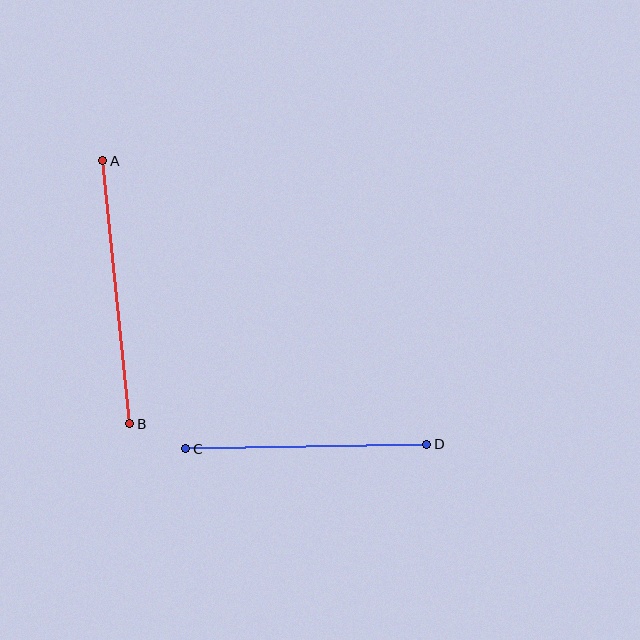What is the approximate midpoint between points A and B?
The midpoint is at approximately (116, 292) pixels.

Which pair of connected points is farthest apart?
Points A and B are farthest apart.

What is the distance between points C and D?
The distance is approximately 241 pixels.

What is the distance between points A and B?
The distance is approximately 264 pixels.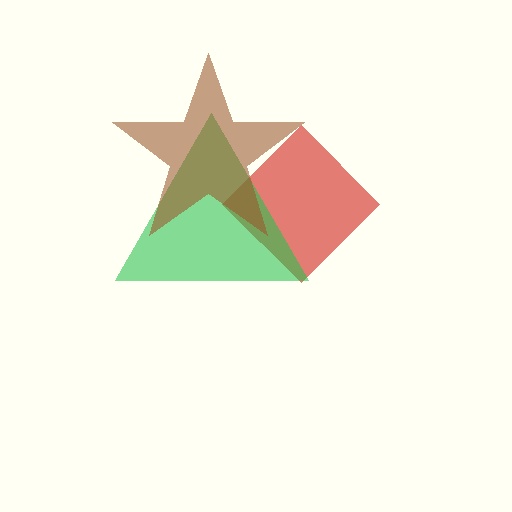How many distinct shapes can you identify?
There are 3 distinct shapes: a red diamond, a green triangle, a brown star.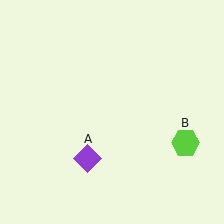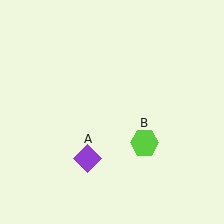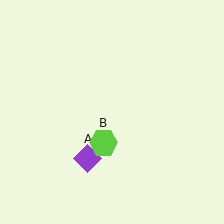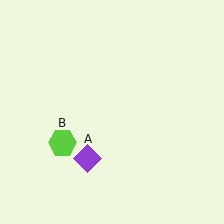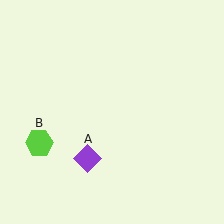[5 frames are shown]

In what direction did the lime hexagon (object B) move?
The lime hexagon (object B) moved left.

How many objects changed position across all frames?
1 object changed position: lime hexagon (object B).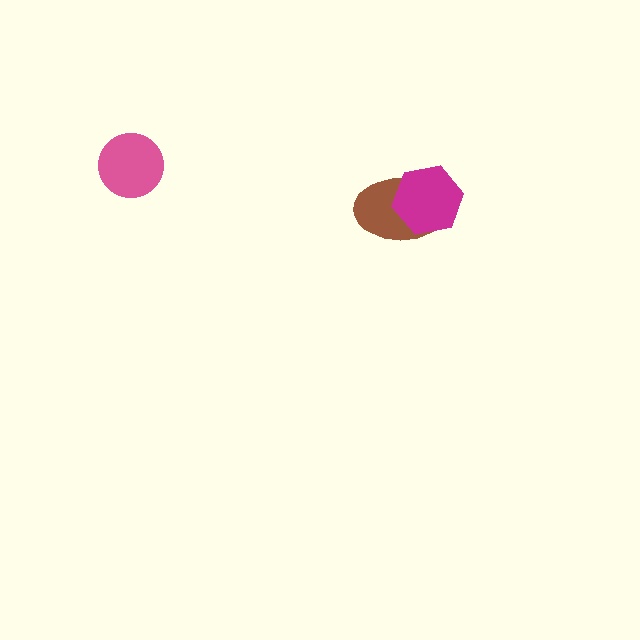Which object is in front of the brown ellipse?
The magenta hexagon is in front of the brown ellipse.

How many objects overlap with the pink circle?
0 objects overlap with the pink circle.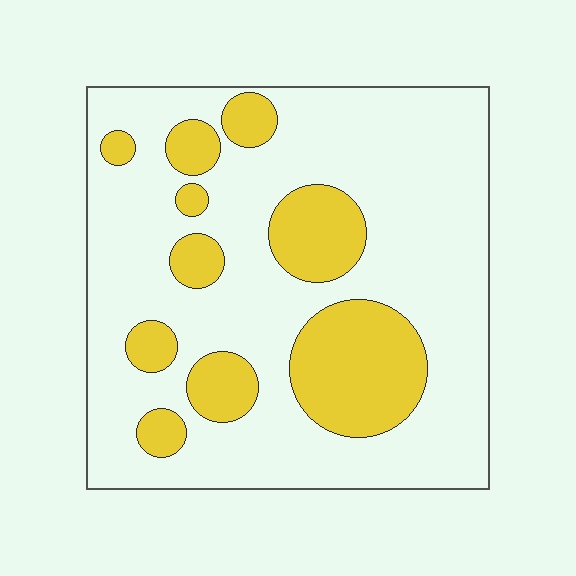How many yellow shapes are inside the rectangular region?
10.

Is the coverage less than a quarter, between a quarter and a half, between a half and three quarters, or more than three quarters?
Less than a quarter.